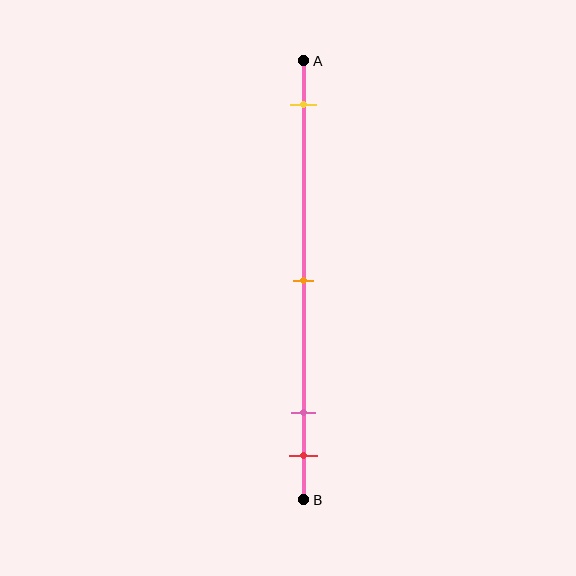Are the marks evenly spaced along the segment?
No, the marks are not evenly spaced.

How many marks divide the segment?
There are 4 marks dividing the segment.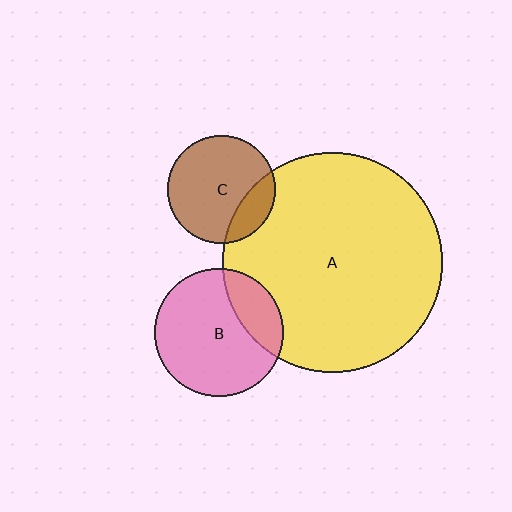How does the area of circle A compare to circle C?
Approximately 4.1 times.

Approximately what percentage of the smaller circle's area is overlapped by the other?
Approximately 25%.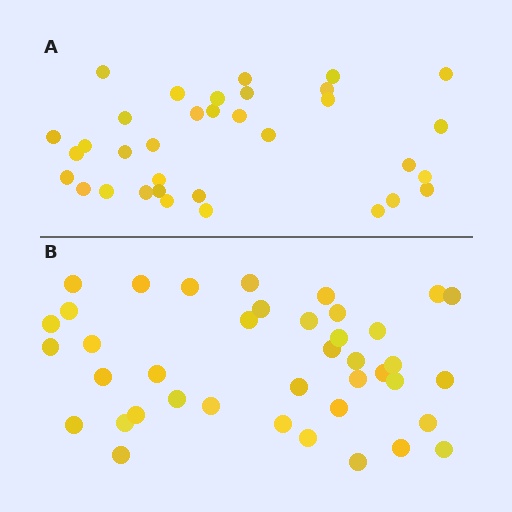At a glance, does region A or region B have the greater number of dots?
Region B (the bottom region) has more dots.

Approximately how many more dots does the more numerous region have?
Region B has about 6 more dots than region A.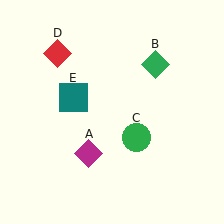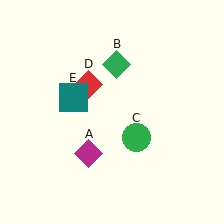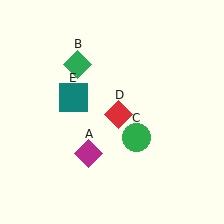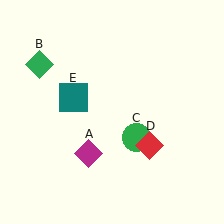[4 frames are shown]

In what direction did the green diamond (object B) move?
The green diamond (object B) moved left.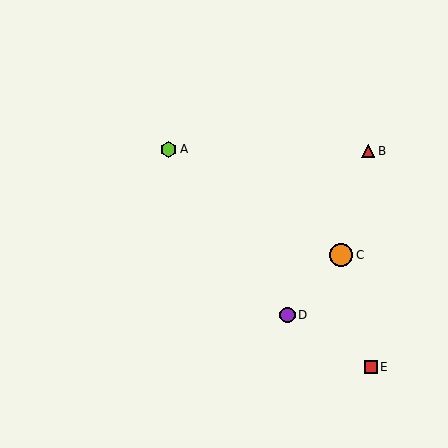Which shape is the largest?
The orange circle (labeled C) is the largest.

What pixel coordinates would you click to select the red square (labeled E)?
Click at (371, 367) to select the red square E.